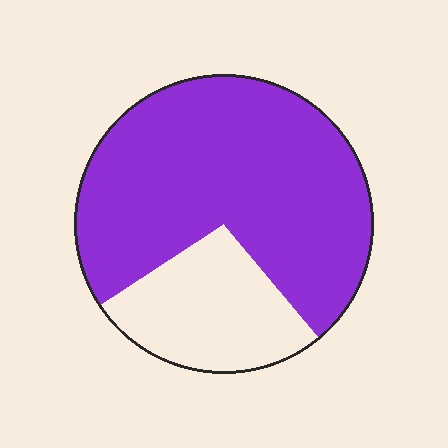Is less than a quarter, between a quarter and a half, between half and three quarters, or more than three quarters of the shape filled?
Between half and three quarters.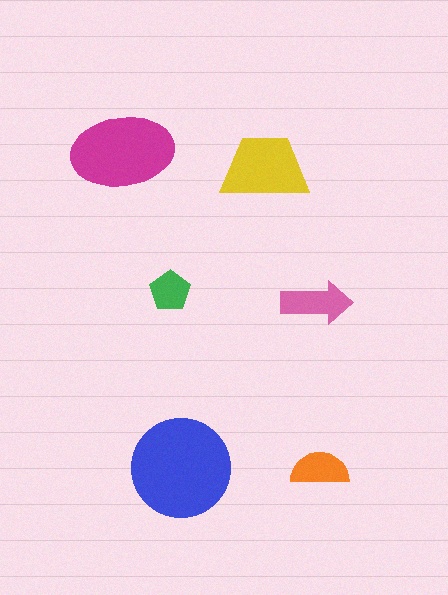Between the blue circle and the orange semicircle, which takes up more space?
The blue circle.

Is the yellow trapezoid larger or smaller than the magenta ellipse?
Smaller.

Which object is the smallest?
The green pentagon.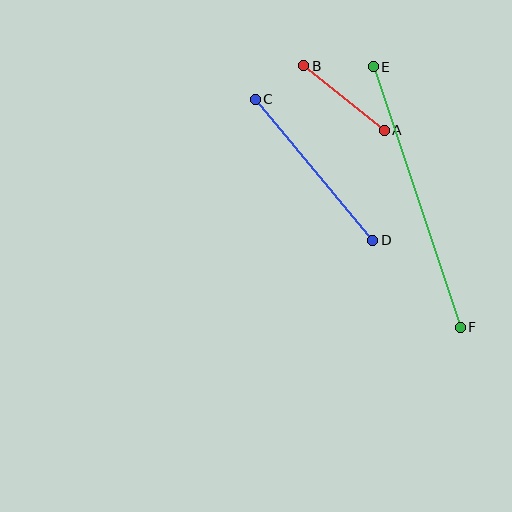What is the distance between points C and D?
The distance is approximately 183 pixels.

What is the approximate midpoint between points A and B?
The midpoint is at approximately (344, 98) pixels.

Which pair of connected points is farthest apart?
Points E and F are farthest apart.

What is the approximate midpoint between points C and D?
The midpoint is at approximately (314, 170) pixels.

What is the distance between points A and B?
The distance is approximately 104 pixels.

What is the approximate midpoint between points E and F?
The midpoint is at approximately (417, 197) pixels.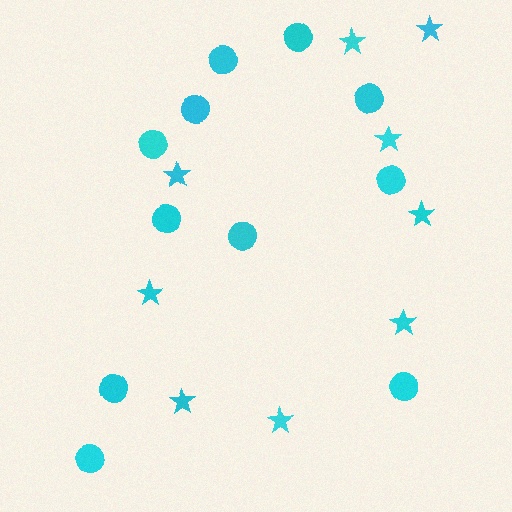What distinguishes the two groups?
There are 2 groups: one group of stars (9) and one group of circles (11).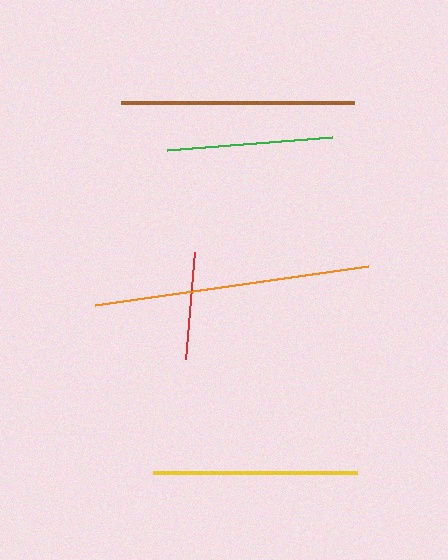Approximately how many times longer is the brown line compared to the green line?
The brown line is approximately 1.4 times the length of the green line.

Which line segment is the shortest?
The red line is the shortest at approximately 108 pixels.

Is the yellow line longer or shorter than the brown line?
The brown line is longer than the yellow line.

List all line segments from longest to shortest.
From longest to shortest: orange, brown, yellow, green, red.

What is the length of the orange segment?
The orange segment is approximately 276 pixels long.